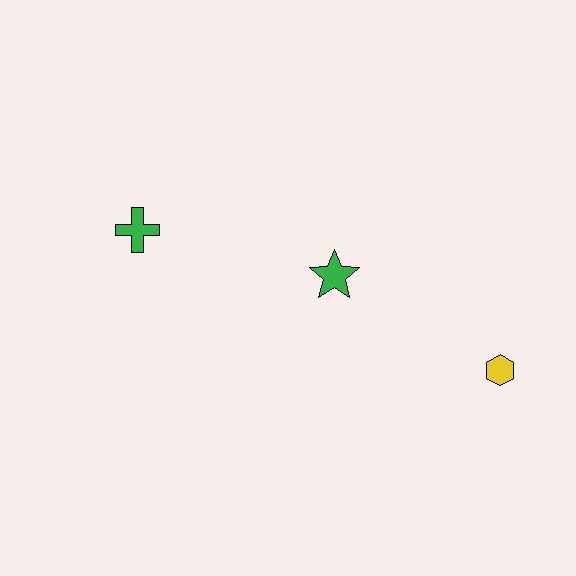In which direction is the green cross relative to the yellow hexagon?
The green cross is to the left of the yellow hexagon.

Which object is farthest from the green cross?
The yellow hexagon is farthest from the green cross.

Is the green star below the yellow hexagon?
No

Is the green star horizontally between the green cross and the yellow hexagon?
Yes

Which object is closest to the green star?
The yellow hexagon is closest to the green star.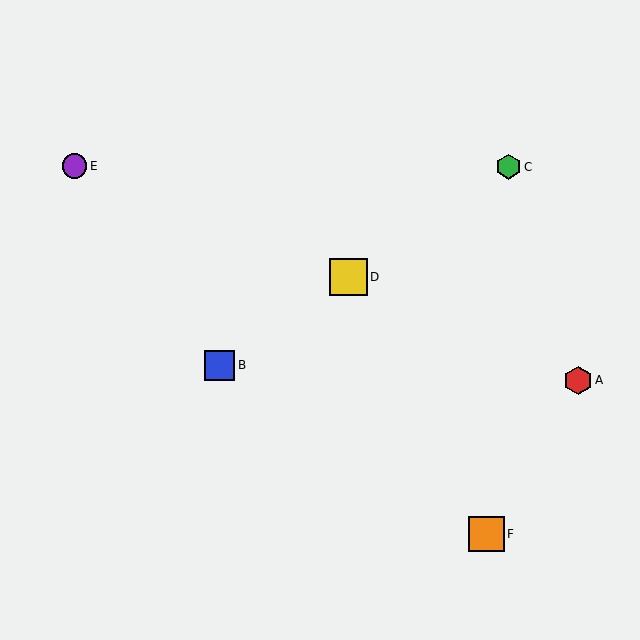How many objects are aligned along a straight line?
3 objects (B, C, D) are aligned along a straight line.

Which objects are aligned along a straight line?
Objects B, C, D are aligned along a straight line.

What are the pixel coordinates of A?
Object A is at (578, 380).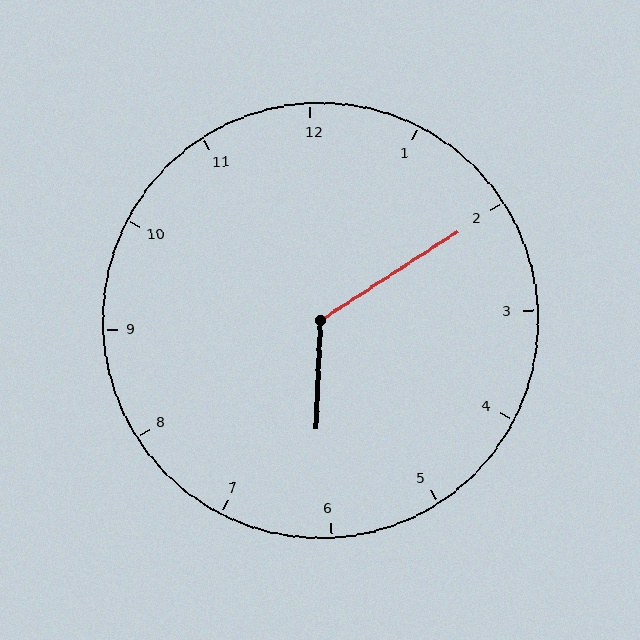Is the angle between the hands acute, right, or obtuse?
It is obtuse.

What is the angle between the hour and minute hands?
Approximately 125 degrees.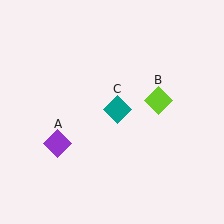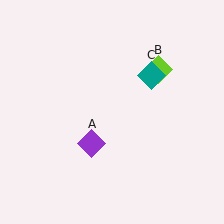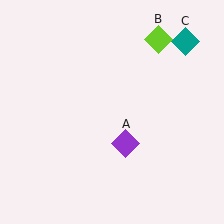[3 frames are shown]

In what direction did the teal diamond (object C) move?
The teal diamond (object C) moved up and to the right.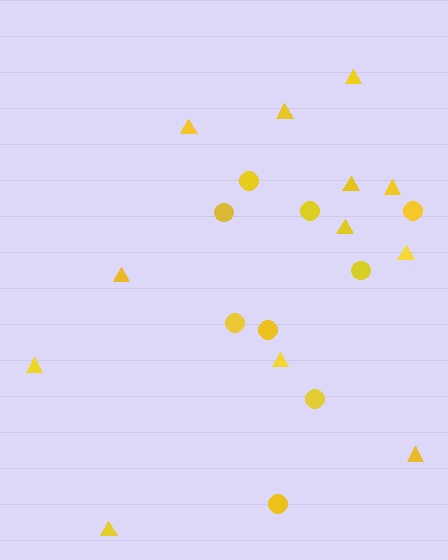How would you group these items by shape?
There are 2 groups: one group of triangles (12) and one group of circles (9).